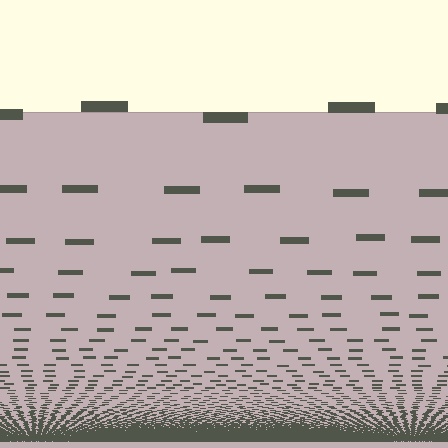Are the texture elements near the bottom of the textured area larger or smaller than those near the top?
Smaller. The gradient is inverted — elements near the bottom are smaller and denser.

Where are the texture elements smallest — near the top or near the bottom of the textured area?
Near the bottom.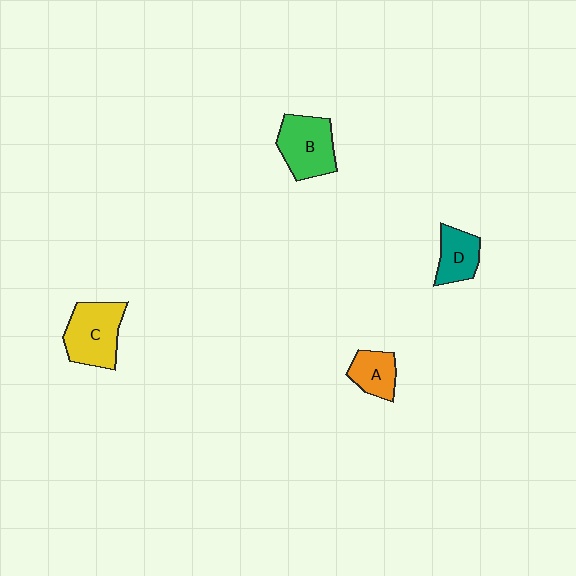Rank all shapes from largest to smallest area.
From largest to smallest: C (yellow), B (green), D (teal), A (orange).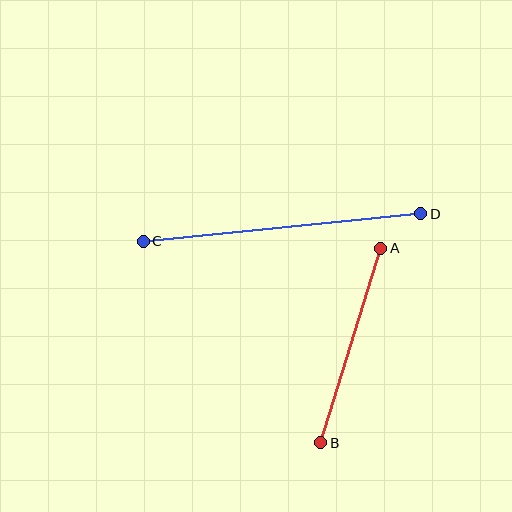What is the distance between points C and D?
The distance is approximately 279 pixels.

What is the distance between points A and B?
The distance is approximately 203 pixels.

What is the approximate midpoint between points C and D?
The midpoint is at approximately (282, 228) pixels.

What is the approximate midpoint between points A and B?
The midpoint is at approximately (351, 346) pixels.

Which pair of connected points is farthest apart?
Points C and D are farthest apart.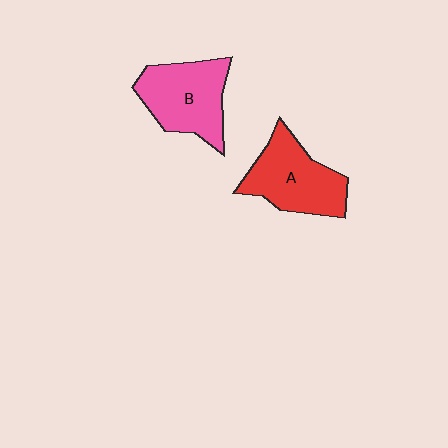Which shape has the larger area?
Shape B (pink).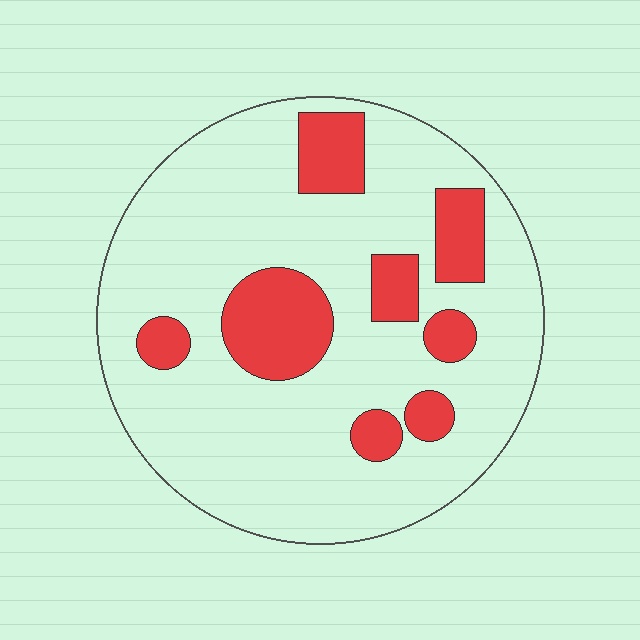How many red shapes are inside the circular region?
8.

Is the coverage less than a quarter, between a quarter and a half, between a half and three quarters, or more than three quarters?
Less than a quarter.